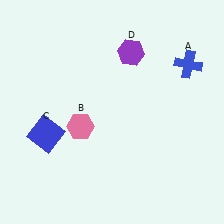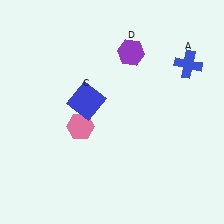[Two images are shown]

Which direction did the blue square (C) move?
The blue square (C) moved right.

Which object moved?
The blue square (C) moved right.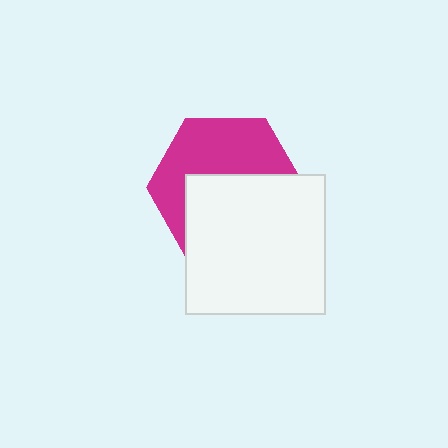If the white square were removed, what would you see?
You would see the complete magenta hexagon.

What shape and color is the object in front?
The object in front is a white square.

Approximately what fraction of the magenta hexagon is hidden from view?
Roughly 51% of the magenta hexagon is hidden behind the white square.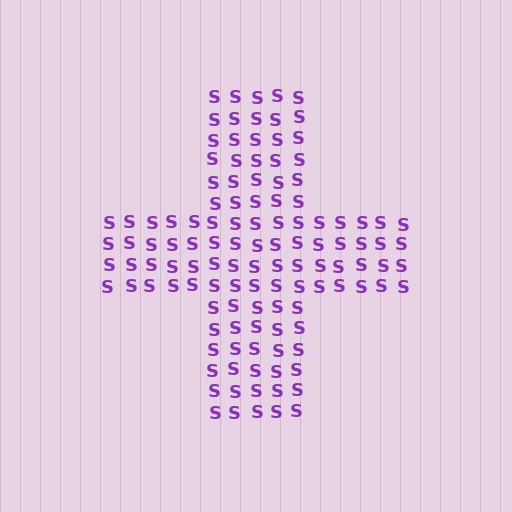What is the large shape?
The large shape is a cross.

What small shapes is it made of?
It is made of small letter S's.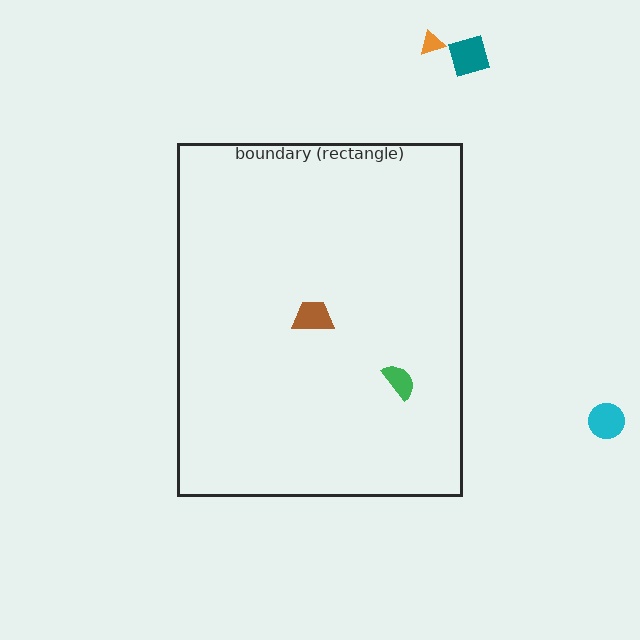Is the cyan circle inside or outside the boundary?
Outside.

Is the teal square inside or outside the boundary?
Outside.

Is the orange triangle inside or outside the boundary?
Outside.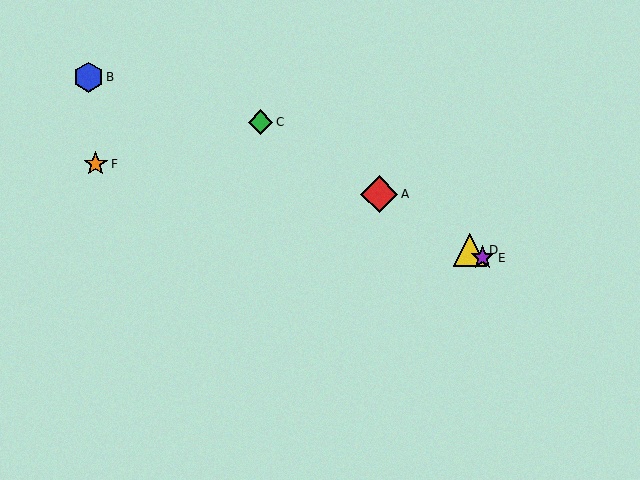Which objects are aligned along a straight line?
Objects A, C, D, E are aligned along a straight line.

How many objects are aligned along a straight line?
4 objects (A, C, D, E) are aligned along a straight line.